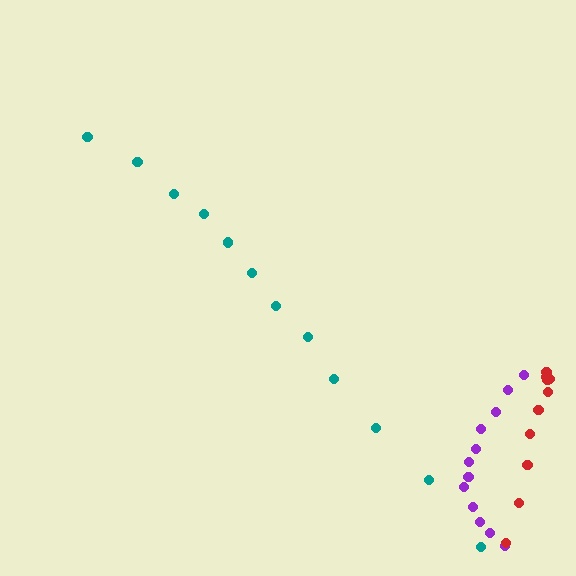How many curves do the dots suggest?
There are 3 distinct paths.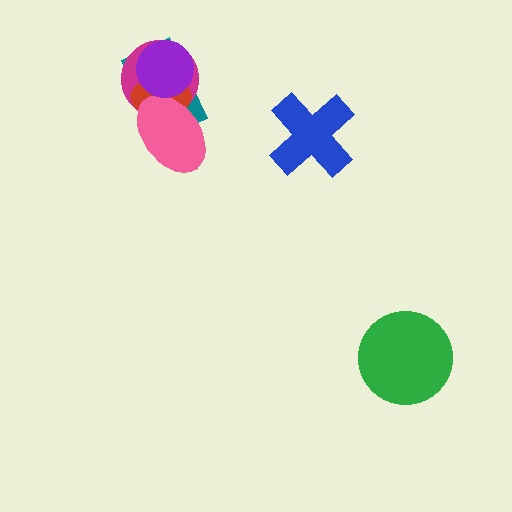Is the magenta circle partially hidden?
Yes, it is partially covered by another shape.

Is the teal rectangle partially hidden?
Yes, it is partially covered by another shape.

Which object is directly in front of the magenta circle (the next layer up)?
The red ellipse is directly in front of the magenta circle.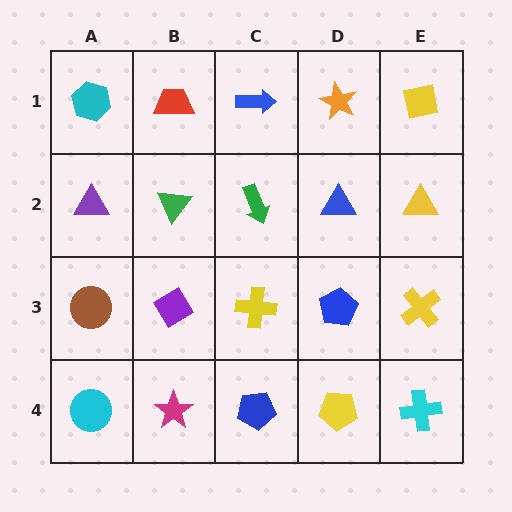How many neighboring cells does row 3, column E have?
3.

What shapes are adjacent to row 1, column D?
A blue triangle (row 2, column D), a blue arrow (row 1, column C), a yellow square (row 1, column E).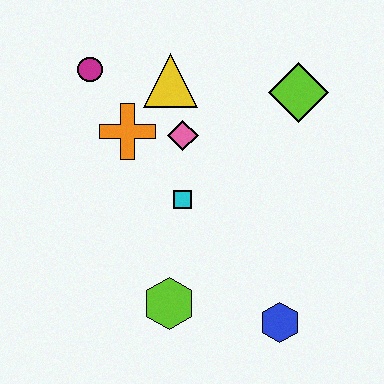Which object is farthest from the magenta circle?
The blue hexagon is farthest from the magenta circle.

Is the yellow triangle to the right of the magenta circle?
Yes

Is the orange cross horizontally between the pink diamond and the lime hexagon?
No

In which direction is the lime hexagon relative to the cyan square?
The lime hexagon is below the cyan square.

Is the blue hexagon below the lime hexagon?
Yes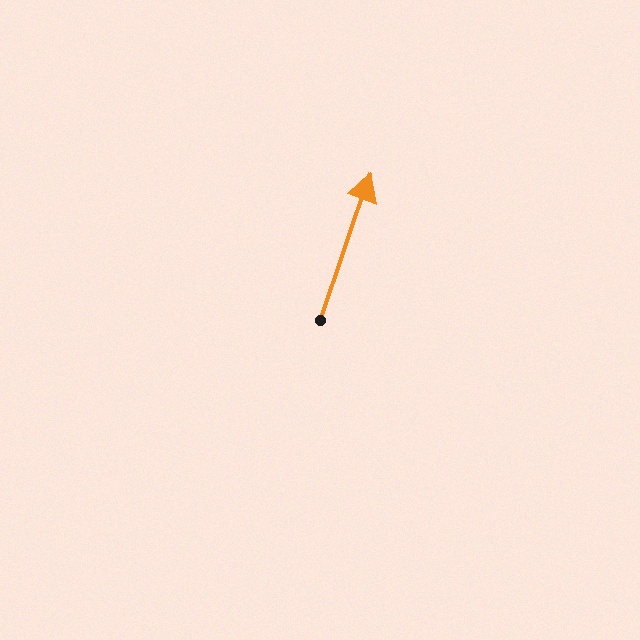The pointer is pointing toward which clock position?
Roughly 1 o'clock.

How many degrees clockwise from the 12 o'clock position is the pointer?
Approximately 19 degrees.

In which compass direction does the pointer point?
North.